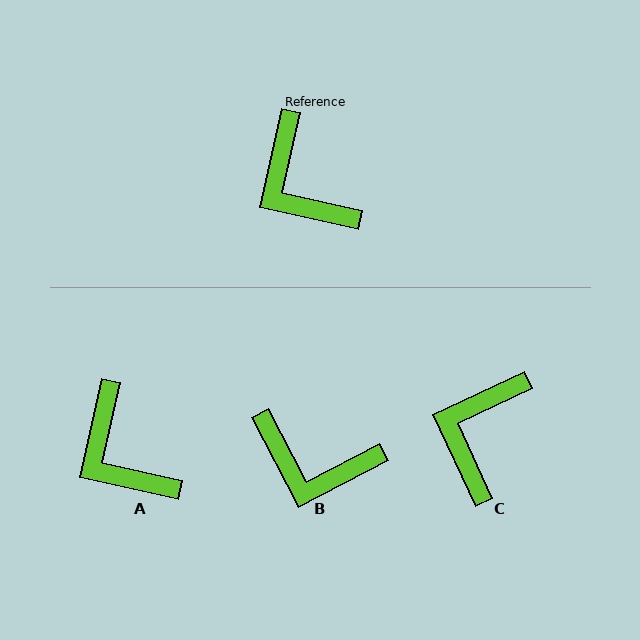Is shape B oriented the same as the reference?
No, it is off by about 40 degrees.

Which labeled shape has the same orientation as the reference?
A.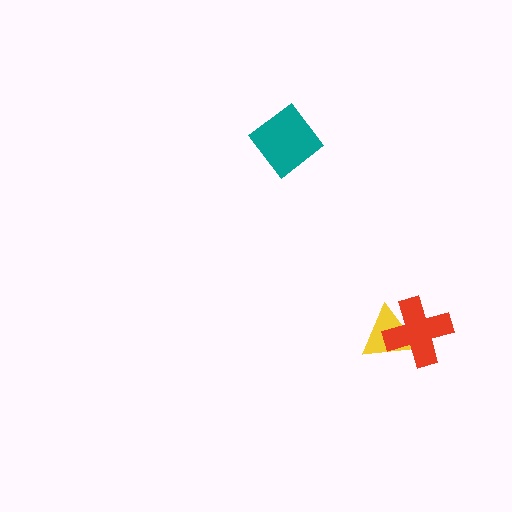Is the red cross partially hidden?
No, no other shape covers it.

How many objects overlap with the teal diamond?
0 objects overlap with the teal diamond.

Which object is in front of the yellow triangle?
The red cross is in front of the yellow triangle.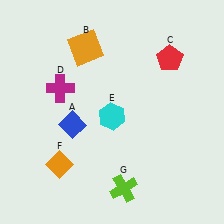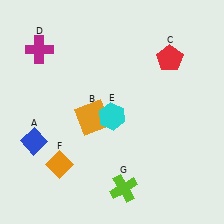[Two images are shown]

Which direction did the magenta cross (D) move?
The magenta cross (D) moved up.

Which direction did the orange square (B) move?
The orange square (B) moved down.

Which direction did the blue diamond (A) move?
The blue diamond (A) moved left.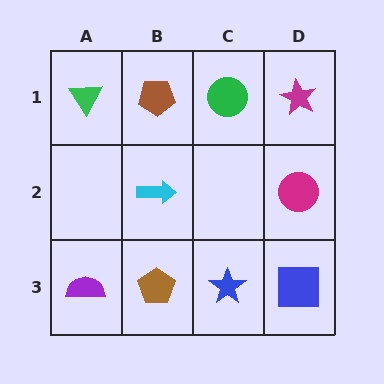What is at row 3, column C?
A blue star.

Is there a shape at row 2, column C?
No, that cell is empty.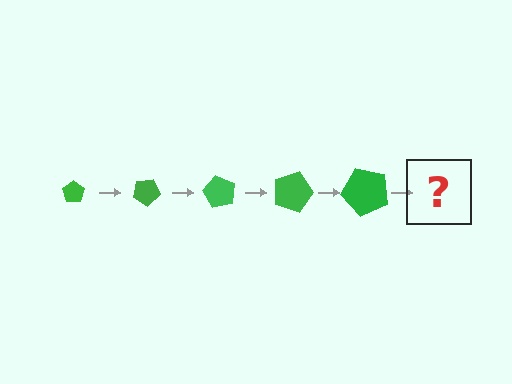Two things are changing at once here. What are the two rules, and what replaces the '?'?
The two rules are that the pentagon grows larger each step and it rotates 30 degrees each step. The '?' should be a pentagon, larger than the previous one and rotated 150 degrees from the start.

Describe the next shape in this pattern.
It should be a pentagon, larger than the previous one and rotated 150 degrees from the start.